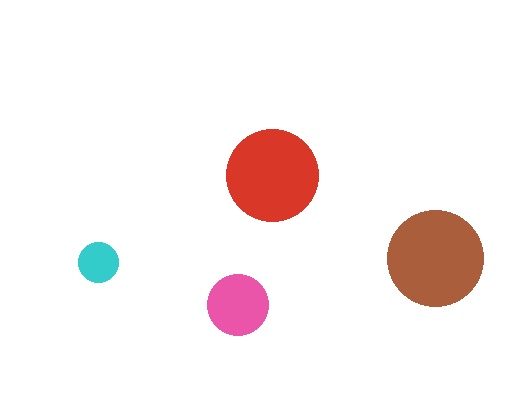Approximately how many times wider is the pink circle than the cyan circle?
About 1.5 times wider.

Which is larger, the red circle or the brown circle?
The brown one.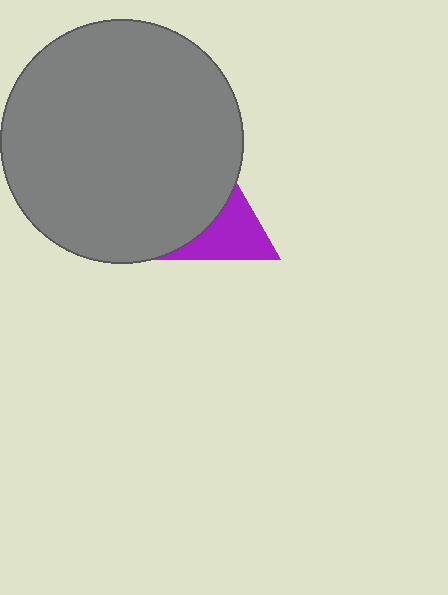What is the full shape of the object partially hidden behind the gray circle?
The partially hidden object is a purple triangle.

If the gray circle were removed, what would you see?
You would see the complete purple triangle.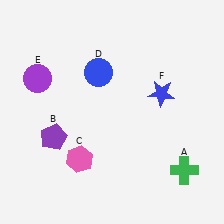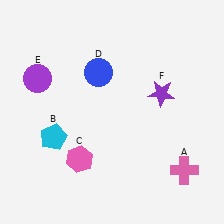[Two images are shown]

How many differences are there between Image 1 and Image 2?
There are 3 differences between the two images.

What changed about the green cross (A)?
In Image 1, A is green. In Image 2, it changed to pink.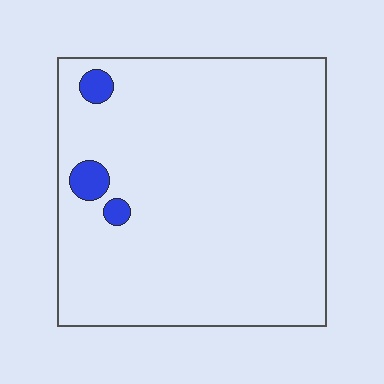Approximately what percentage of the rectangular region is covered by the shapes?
Approximately 5%.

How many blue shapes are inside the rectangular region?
3.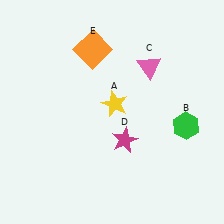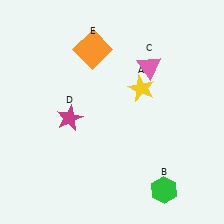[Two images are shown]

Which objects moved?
The objects that moved are: the yellow star (A), the green hexagon (B), the magenta star (D).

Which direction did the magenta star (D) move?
The magenta star (D) moved left.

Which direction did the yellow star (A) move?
The yellow star (A) moved right.